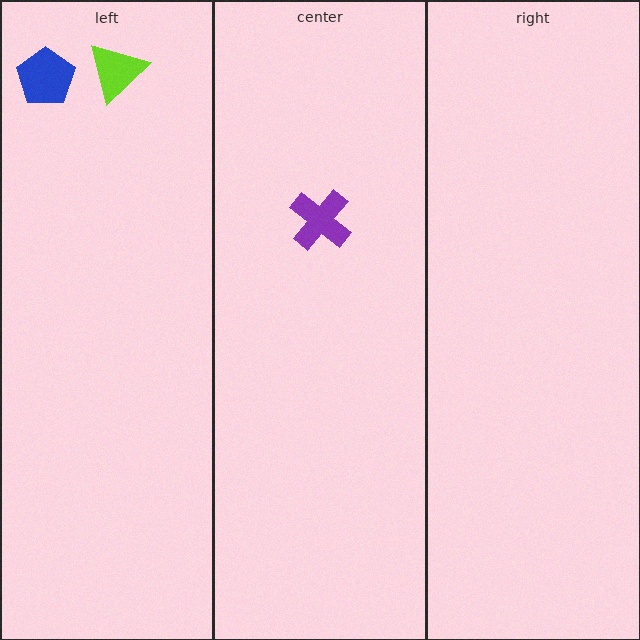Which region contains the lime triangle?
The left region.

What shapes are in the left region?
The lime triangle, the blue pentagon.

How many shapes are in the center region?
1.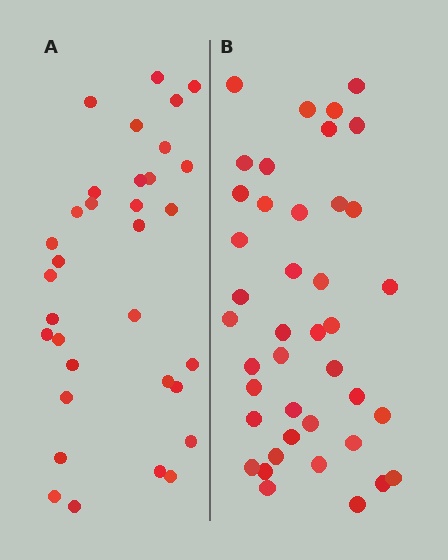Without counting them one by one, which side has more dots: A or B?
Region B (the right region) has more dots.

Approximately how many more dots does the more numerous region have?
Region B has roughly 8 or so more dots than region A.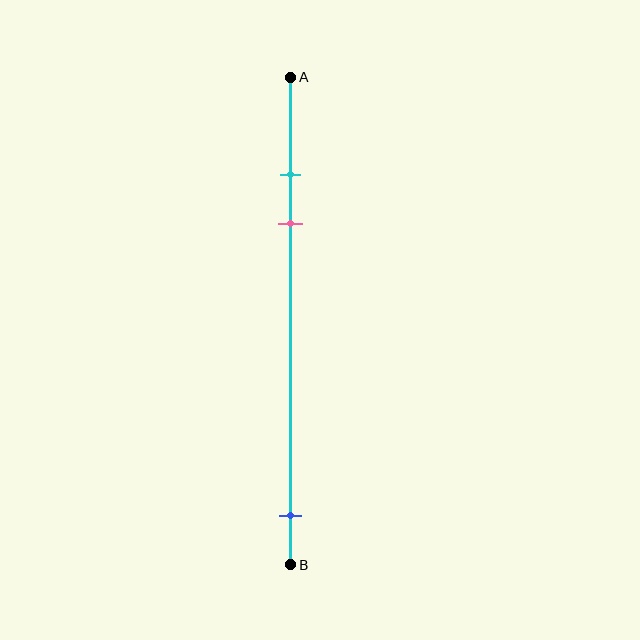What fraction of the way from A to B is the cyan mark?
The cyan mark is approximately 20% (0.2) of the way from A to B.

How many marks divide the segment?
There are 3 marks dividing the segment.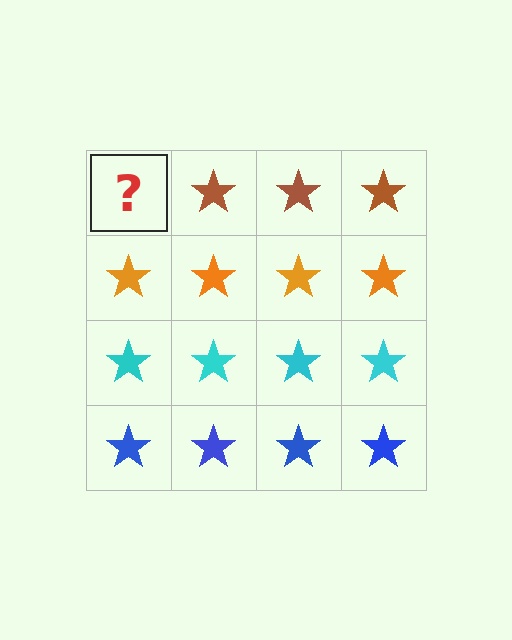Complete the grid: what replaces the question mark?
The question mark should be replaced with a brown star.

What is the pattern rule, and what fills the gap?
The rule is that each row has a consistent color. The gap should be filled with a brown star.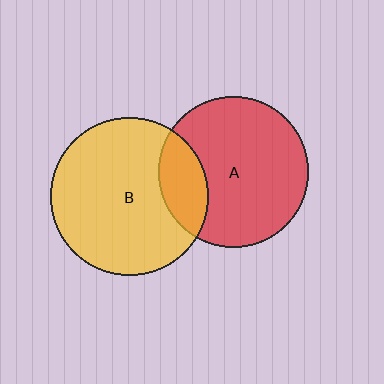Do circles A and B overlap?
Yes.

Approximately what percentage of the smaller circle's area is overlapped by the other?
Approximately 20%.